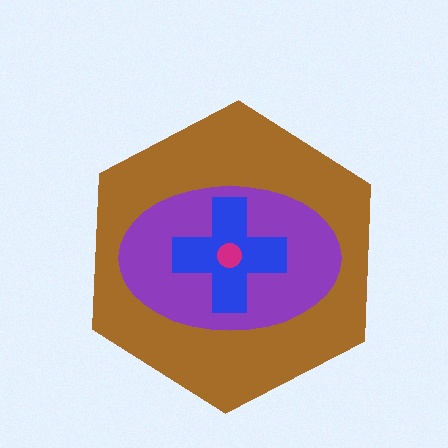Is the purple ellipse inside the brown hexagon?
Yes.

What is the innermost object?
The magenta circle.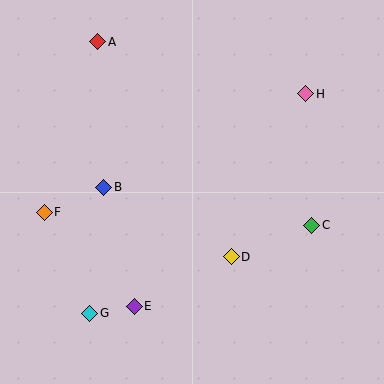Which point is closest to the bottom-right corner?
Point C is closest to the bottom-right corner.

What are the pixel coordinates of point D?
Point D is at (231, 257).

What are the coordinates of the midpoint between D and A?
The midpoint between D and A is at (164, 149).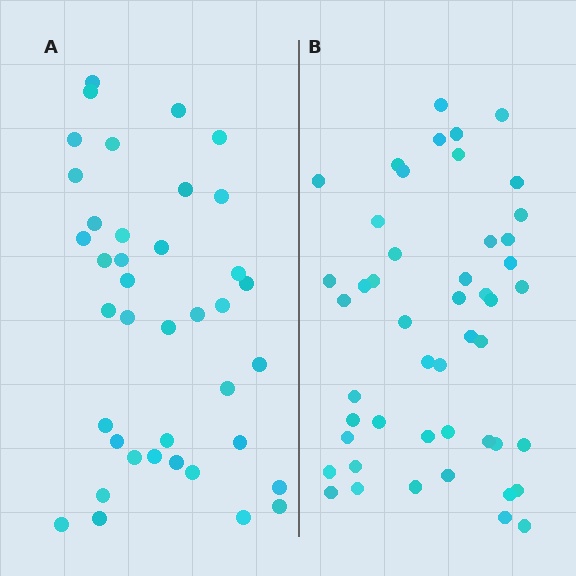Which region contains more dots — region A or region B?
Region B (the right region) has more dots.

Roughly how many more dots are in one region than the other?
Region B has roughly 8 or so more dots than region A.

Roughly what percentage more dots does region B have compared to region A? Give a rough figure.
About 25% more.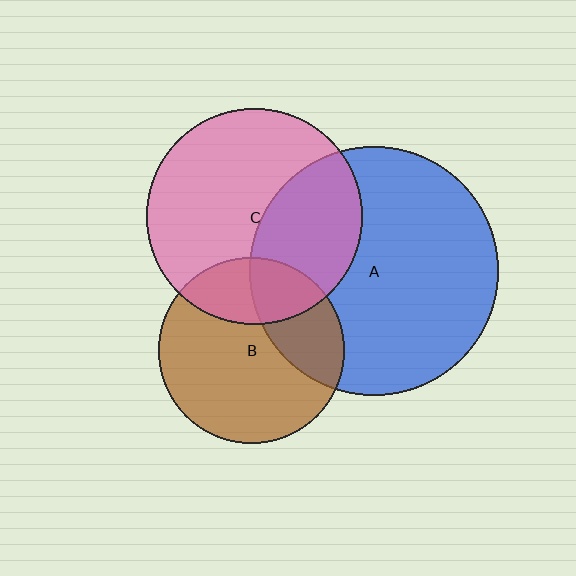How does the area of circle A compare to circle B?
Approximately 1.8 times.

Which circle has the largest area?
Circle A (blue).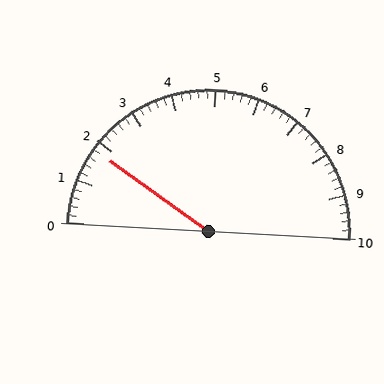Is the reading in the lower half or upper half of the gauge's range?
The reading is in the lower half of the range (0 to 10).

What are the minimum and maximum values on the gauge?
The gauge ranges from 0 to 10.